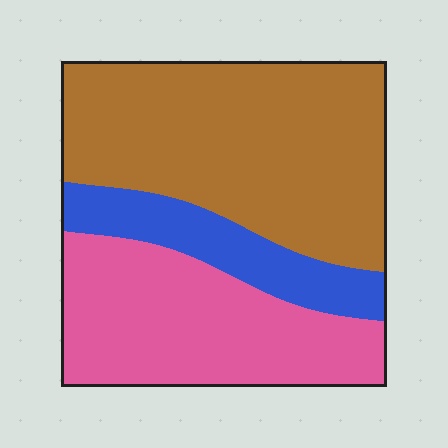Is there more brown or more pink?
Brown.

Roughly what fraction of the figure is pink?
Pink covers 35% of the figure.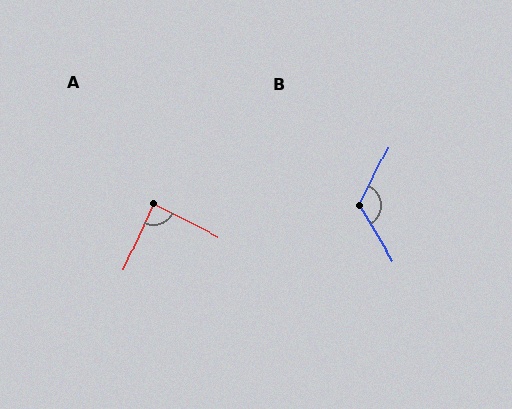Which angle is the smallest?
A, at approximately 87 degrees.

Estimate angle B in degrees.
Approximately 122 degrees.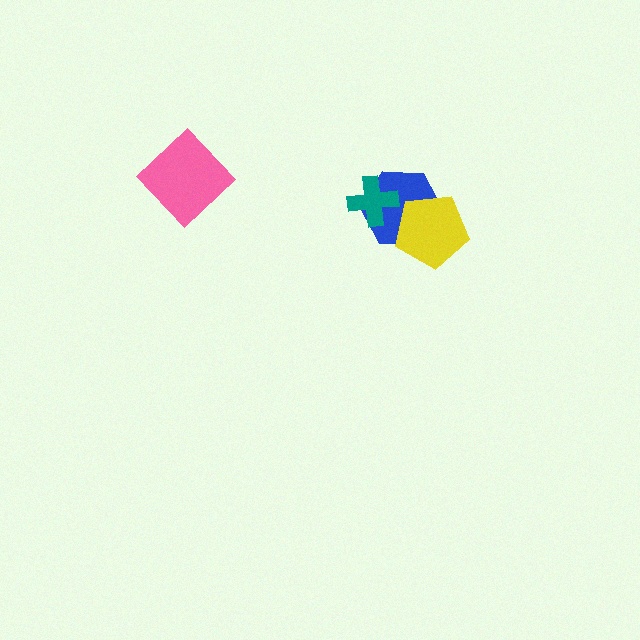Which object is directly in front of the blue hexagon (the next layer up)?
The yellow pentagon is directly in front of the blue hexagon.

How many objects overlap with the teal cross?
1 object overlaps with the teal cross.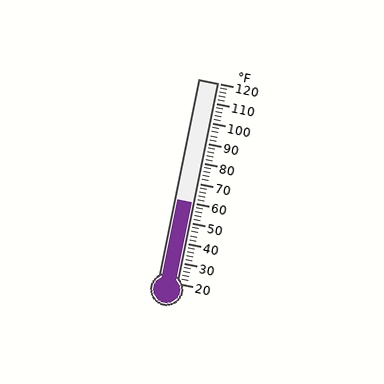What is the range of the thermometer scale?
The thermometer scale ranges from 20°F to 120°F.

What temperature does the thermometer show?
The thermometer shows approximately 60°F.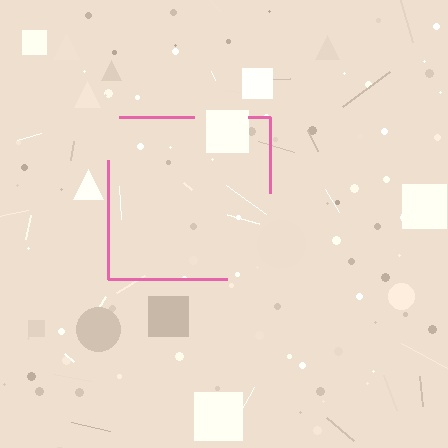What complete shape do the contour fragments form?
The contour fragments form a square.